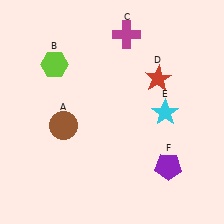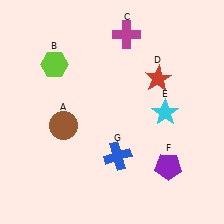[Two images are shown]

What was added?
A blue cross (G) was added in Image 2.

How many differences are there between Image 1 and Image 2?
There is 1 difference between the two images.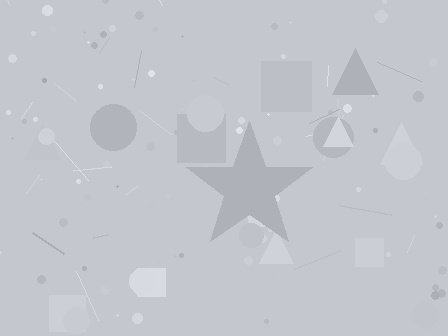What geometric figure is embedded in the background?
A star is embedded in the background.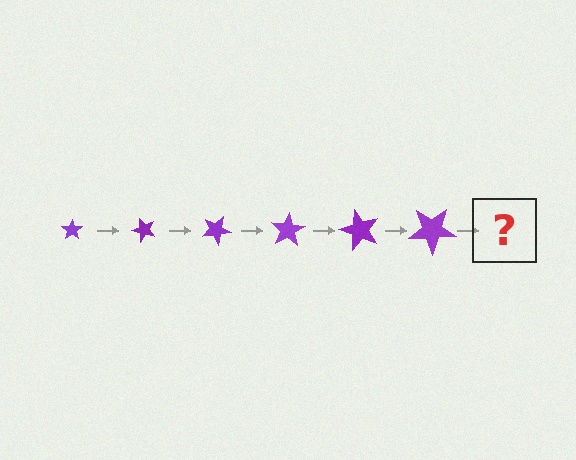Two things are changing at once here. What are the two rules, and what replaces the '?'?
The two rules are that the star grows larger each step and it rotates 50 degrees each step. The '?' should be a star, larger than the previous one and rotated 300 degrees from the start.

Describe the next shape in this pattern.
It should be a star, larger than the previous one and rotated 300 degrees from the start.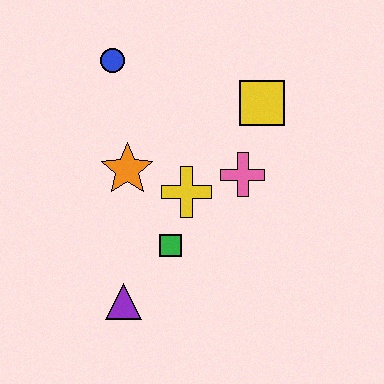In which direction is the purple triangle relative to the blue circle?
The purple triangle is below the blue circle.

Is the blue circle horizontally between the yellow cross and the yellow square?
No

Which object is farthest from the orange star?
The yellow square is farthest from the orange star.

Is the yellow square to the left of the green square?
No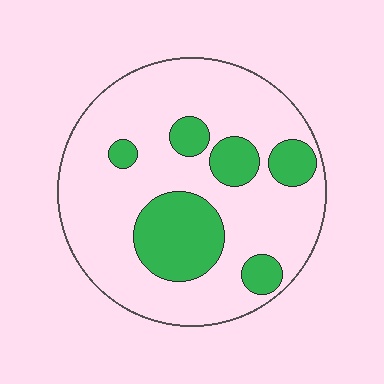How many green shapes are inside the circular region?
6.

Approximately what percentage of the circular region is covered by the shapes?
Approximately 25%.